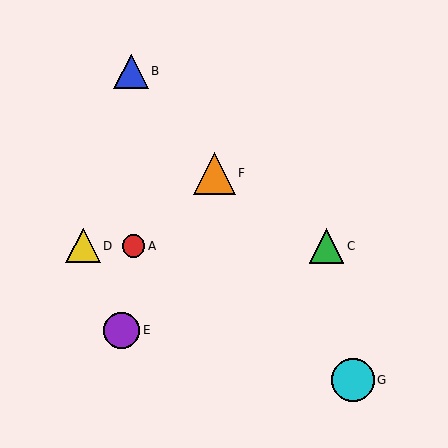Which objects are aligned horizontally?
Objects A, C, D are aligned horizontally.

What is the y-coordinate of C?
Object C is at y≈246.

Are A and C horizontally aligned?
Yes, both are at y≈246.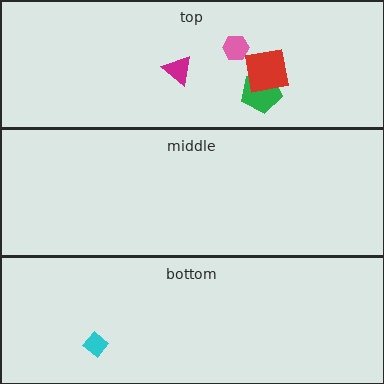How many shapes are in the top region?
4.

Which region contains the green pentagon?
The top region.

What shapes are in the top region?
The magenta triangle, the pink hexagon, the green pentagon, the red square.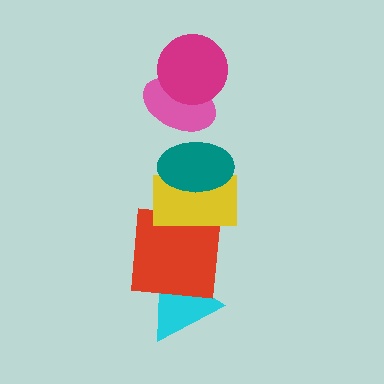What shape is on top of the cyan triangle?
The red square is on top of the cyan triangle.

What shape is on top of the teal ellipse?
The pink ellipse is on top of the teal ellipse.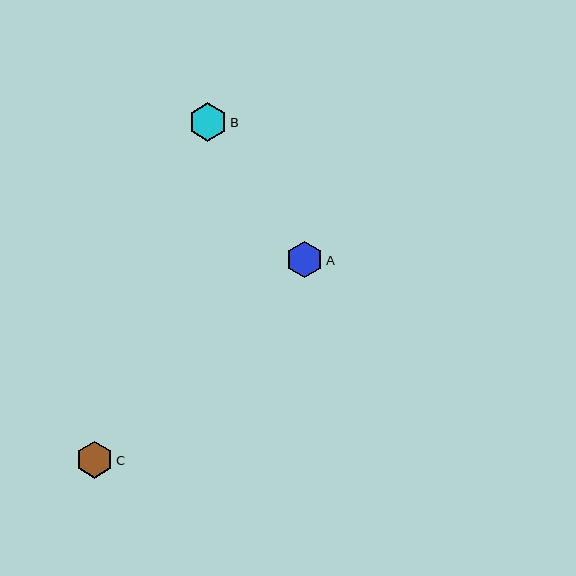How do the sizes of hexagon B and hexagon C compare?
Hexagon B and hexagon C are approximately the same size.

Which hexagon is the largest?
Hexagon B is the largest with a size of approximately 38 pixels.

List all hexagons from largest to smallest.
From largest to smallest: B, C, A.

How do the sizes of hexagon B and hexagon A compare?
Hexagon B and hexagon A are approximately the same size.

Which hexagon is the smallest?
Hexagon A is the smallest with a size of approximately 36 pixels.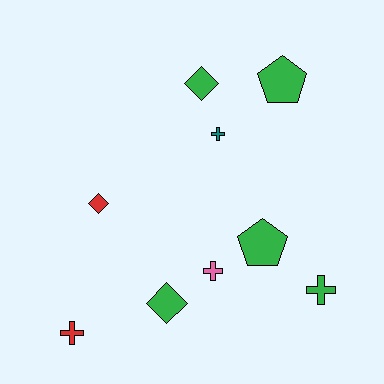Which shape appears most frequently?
Cross, with 4 objects.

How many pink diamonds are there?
There are no pink diamonds.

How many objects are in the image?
There are 9 objects.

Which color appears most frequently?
Green, with 5 objects.